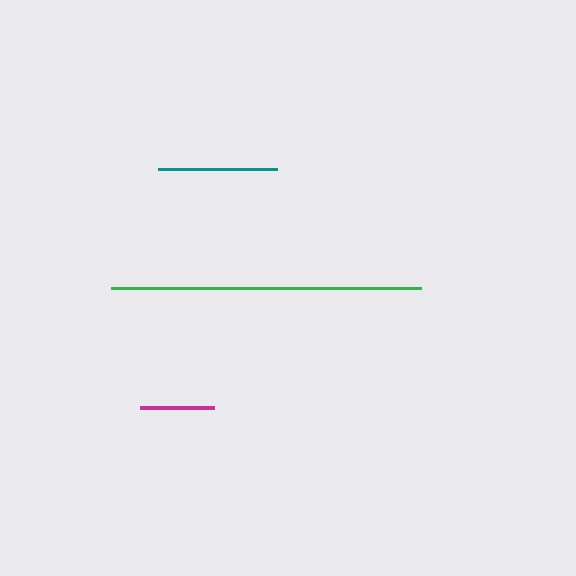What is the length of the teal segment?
The teal segment is approximately 119 pixels long.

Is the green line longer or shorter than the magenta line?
The green line is longer than the magenta line.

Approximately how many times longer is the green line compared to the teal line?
The green line is approximately 2.6 times the length of the teal line.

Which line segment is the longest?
The green line is the longest at approximately 310 pixels.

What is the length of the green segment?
The green segment is approximately 310 pixels long.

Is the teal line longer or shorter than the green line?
The green line is longer than the teal line.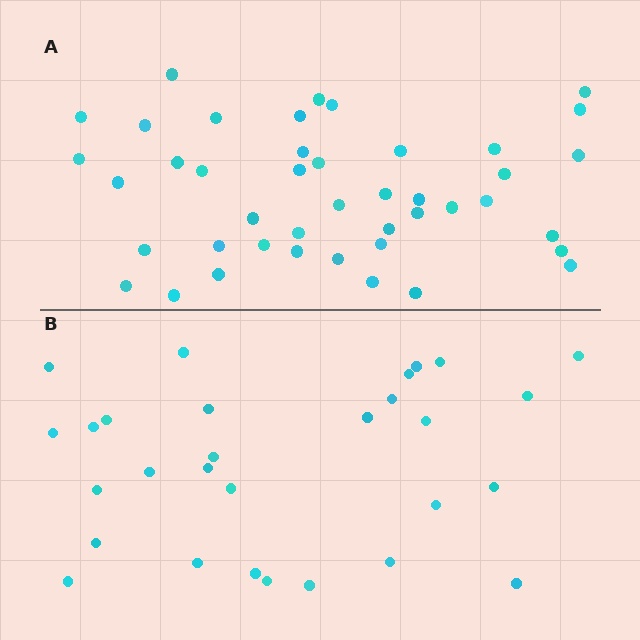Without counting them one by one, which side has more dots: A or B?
Region A (the top region) has more dots.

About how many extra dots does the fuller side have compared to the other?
Region A has approximately 15 more dots than region B.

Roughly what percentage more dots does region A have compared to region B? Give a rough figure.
About 50% more.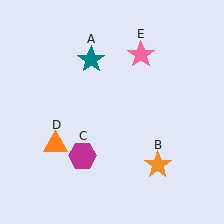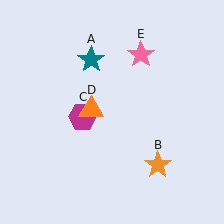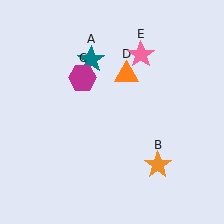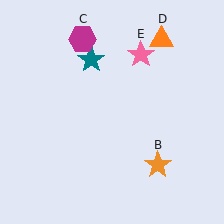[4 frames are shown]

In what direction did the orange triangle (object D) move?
The orange triangle (object D) moved up and to the right.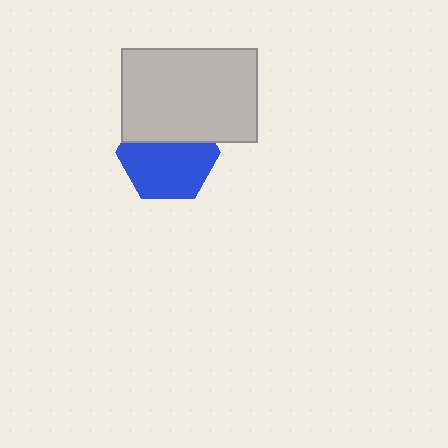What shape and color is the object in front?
The object in front is a light gray rectangle.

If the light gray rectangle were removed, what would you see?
You would see the complete blue hexagon.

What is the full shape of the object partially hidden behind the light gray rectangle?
The partially hidden object is a blue hexagon.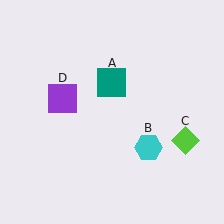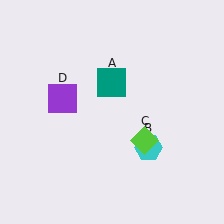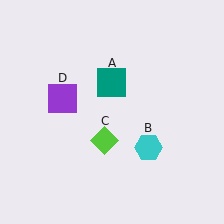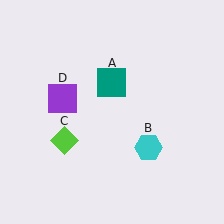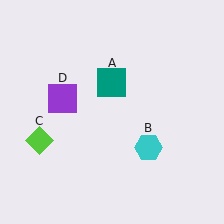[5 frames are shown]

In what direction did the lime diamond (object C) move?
The lime diamond (object C) moved left.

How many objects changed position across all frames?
1 object changed position: lime diamond (object C).